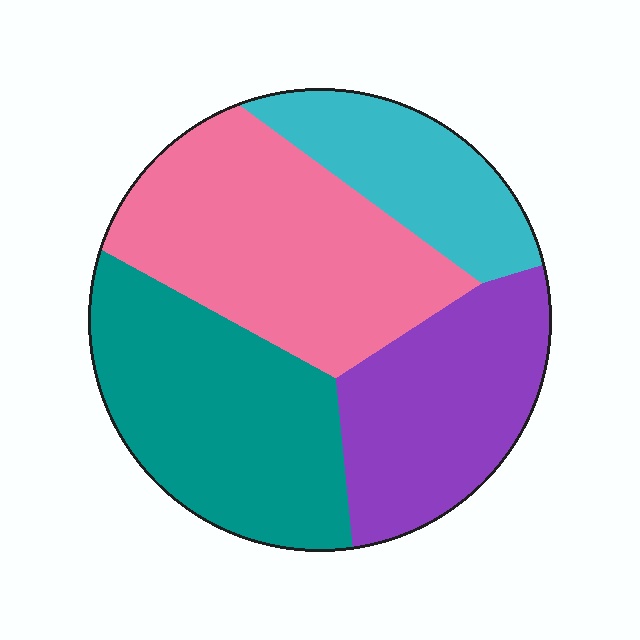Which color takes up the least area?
Cyan, at roughly 15%.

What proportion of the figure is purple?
Purple takes up about one quarter (1/4) of the figure.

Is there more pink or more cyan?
Pink.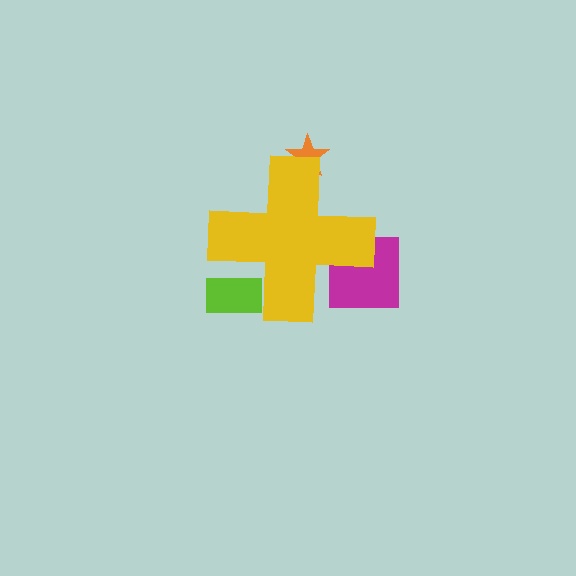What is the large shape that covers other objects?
A yellow cross.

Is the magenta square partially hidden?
Yes, the magenta square is partially hidden behind the yellow cross.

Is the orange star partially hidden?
Yes, the orange star is partially hidden behind the yellow cross.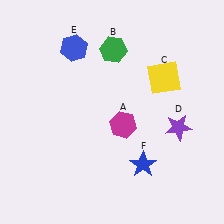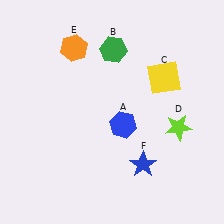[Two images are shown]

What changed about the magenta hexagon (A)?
In Image 1, A is magenta. In Image 2, it changed to blue.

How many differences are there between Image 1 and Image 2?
There are 3 differences between the two images.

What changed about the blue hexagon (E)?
In Image 1, E is blue. In Image 2, it changed to orange.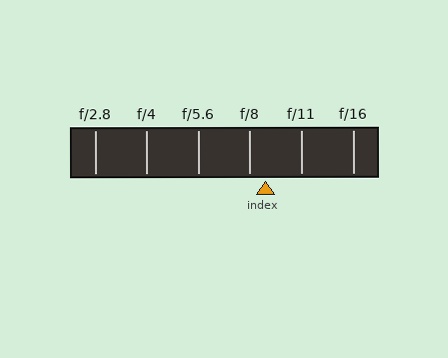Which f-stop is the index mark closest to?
The index mark is closest to f/8.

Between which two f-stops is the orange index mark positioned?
The index mark is between f/8 and f/11.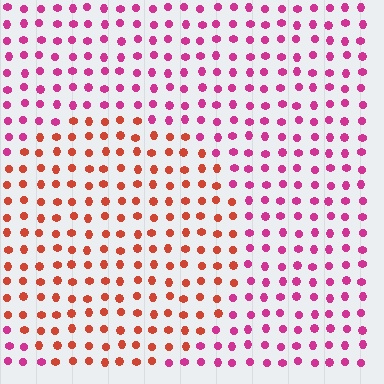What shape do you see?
I see a circle.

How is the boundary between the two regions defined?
The boundary is defined purely by a slight shift in hue (about 44 degrees). Spacing, size, and orientation are identical on both sides.